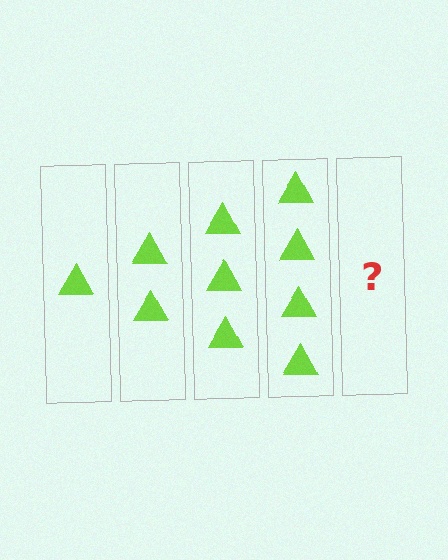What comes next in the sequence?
The next element should be 5 triangles.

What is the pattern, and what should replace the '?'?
The pattern is that each step adds one more triangle. The '?' should be 5 triangles.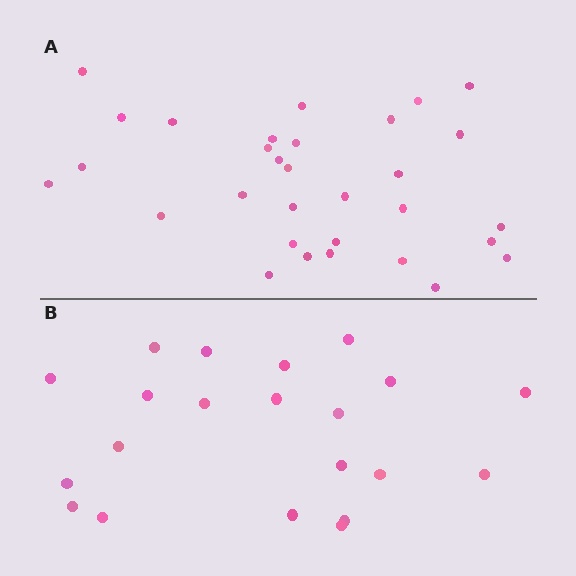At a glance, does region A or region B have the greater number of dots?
Region A (the top region) has more dots.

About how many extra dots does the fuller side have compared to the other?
Region A has roughly 10 or so more dots than region B.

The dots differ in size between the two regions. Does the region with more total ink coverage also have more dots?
No. Region B has more total ink coverage because its dots are larger, but region A actually contains more individual dots. Total area can be misleading — the number of items is what matters here.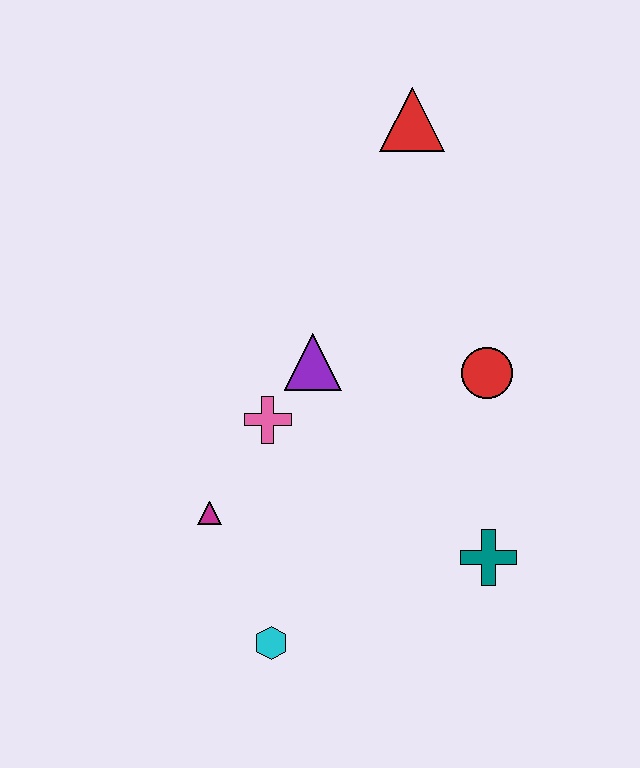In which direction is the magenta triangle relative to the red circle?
The magenta triangle is to the left of the red circle.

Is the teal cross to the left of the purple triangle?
No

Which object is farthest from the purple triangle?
The cyan hexagon is farthest from the purple triangle.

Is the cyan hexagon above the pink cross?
No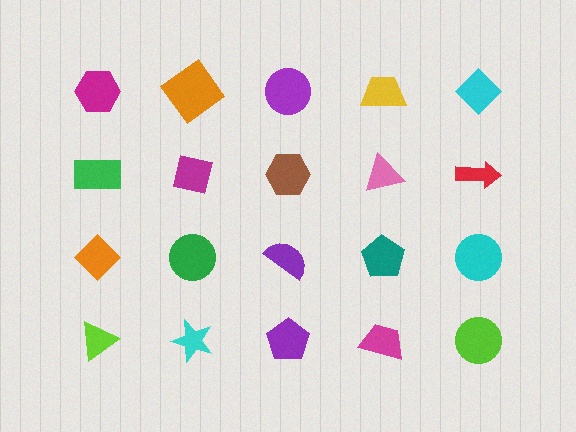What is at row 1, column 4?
A yellow trapezoid.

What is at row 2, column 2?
A magenta square.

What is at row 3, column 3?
A purple semicircle.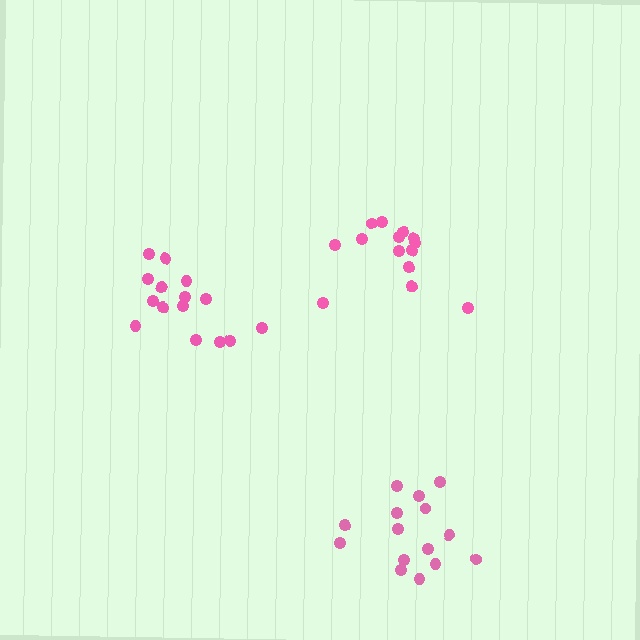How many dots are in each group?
Group 1: 15 dots, Group 2: 14 dots, Group 3: 15 dots (44 total).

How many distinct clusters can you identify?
There are 3 distinct clusters.